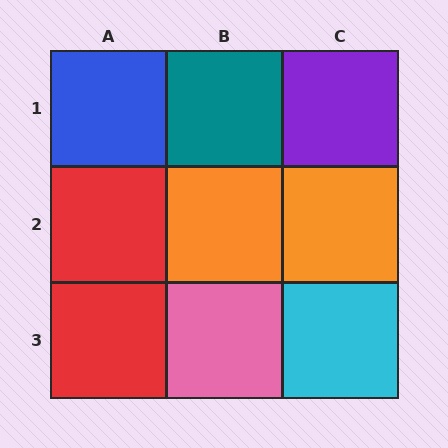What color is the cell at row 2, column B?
Orange.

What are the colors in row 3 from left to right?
Red, pink, cyan.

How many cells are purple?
1 cell is purple.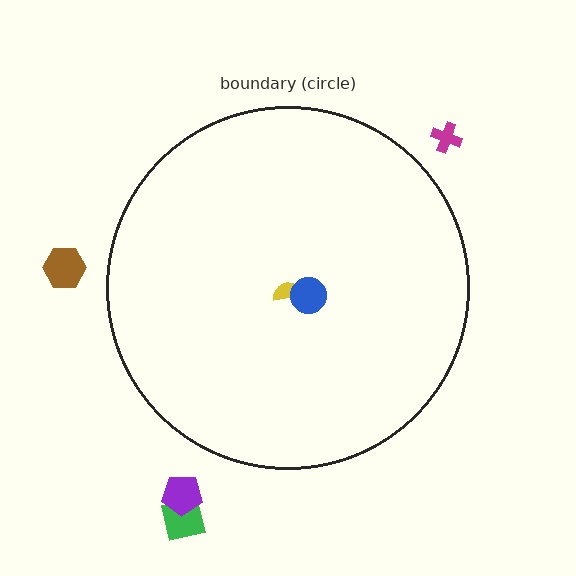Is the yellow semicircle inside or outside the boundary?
Inside.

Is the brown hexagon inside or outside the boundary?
Outside.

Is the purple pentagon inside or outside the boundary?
Outside.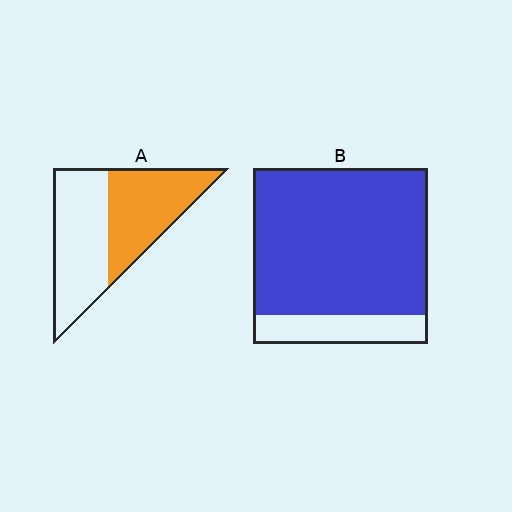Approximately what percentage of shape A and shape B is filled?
A is approximately 45% and B is approximately 85%.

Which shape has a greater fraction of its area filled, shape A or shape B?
Shape B.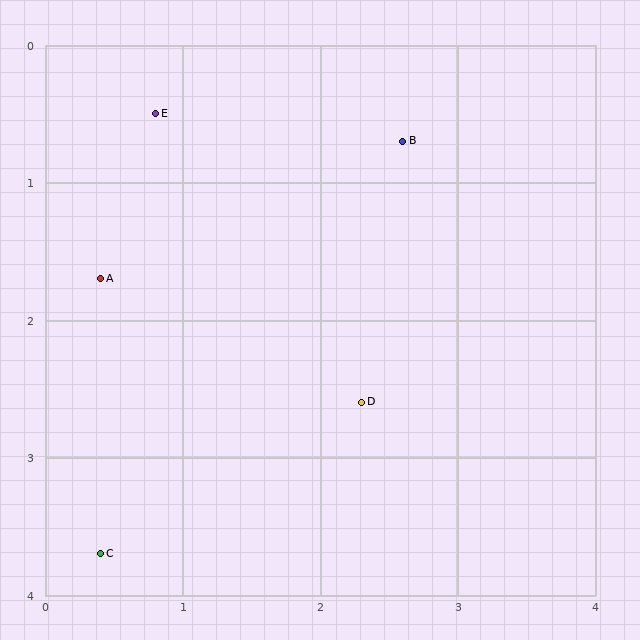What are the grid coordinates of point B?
Point B is at approximately (2.6, 0.7).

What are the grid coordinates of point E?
Point E is at approximately (0.8, 0.5).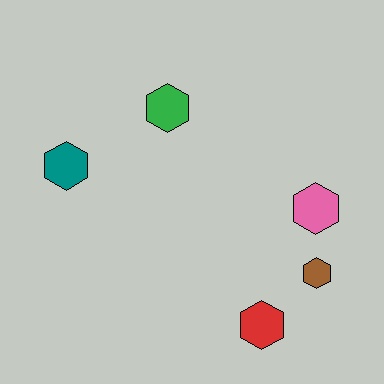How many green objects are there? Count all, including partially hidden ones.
There is 1 green object.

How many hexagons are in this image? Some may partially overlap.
There are 5 hexagons.